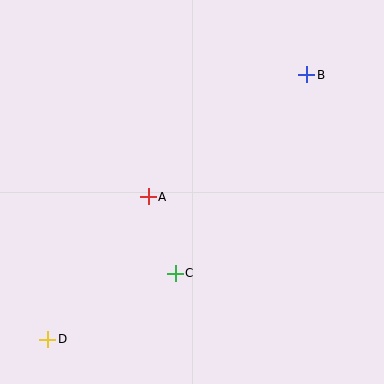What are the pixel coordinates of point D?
Point D is at (48, 339).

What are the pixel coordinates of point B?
Point B is at (307, 75).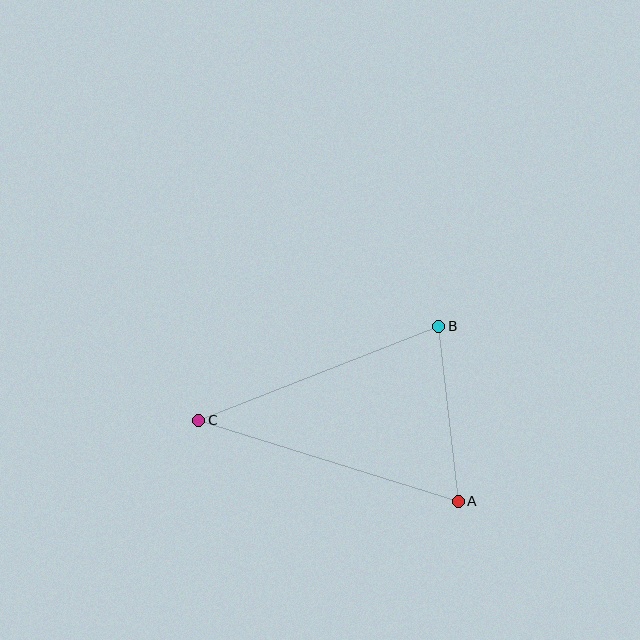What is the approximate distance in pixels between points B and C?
The distance between B and C is approximately 258 pixels.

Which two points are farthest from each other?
Points A and C are farthest from each other.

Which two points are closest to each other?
Points A and B are closest to each other.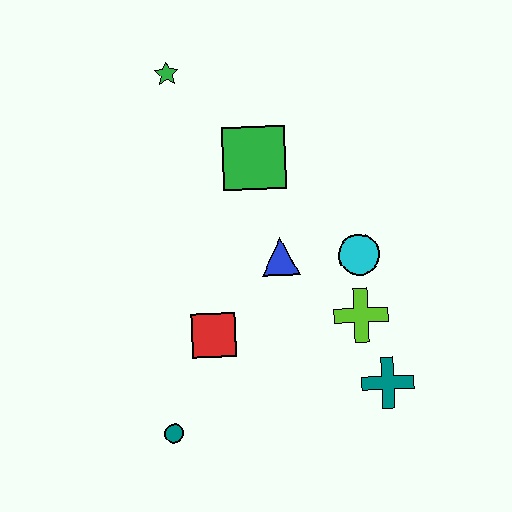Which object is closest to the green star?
The green square is closest to the green star.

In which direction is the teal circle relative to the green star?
The teal circle is below the green star.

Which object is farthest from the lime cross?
The green star is farthest from the lime cross.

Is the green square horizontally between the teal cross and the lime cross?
No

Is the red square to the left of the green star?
No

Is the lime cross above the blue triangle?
No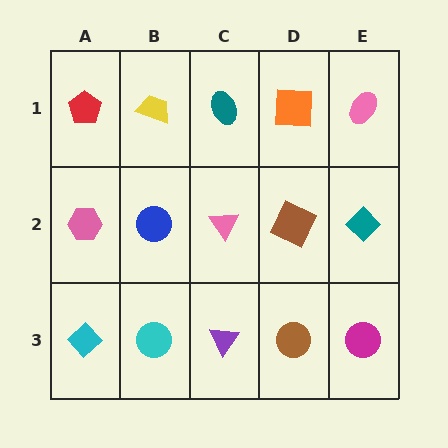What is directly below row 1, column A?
A pink hexagon.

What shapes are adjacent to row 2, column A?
A red pentagon (row 1, column A), a cyan diamond (row 3, column A), a blue circle (row 2, column B).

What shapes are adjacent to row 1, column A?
A pink hexagon (row 2, column A), a yellow trapezoid (row 1, column B).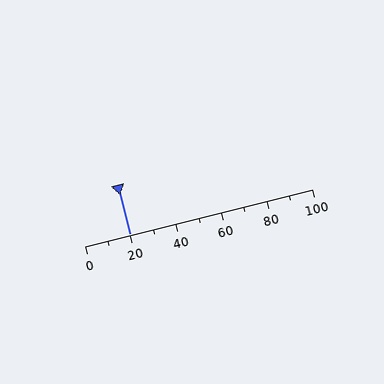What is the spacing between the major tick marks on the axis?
The major ticks are spaced 20 apart.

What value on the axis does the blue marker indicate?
The marker indicates approximately 20.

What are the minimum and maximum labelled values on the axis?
The axis runs from 0 to 100.